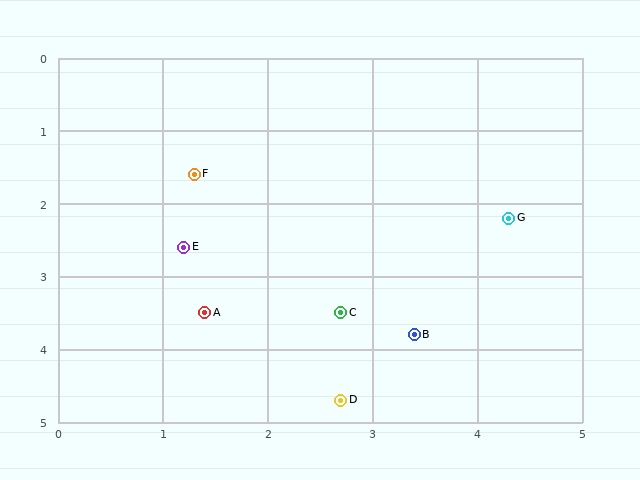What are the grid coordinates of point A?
Point A is at approximately (1.4, 3.5).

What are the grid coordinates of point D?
Point D is at approximately (2.7, 4.7).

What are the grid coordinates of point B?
Point B is at approximately (3.4, 3.8).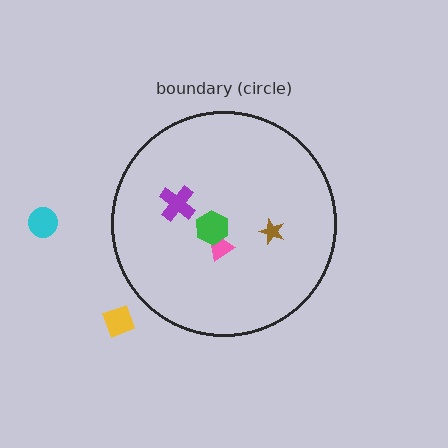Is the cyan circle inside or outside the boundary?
Outside.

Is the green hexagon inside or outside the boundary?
Inside.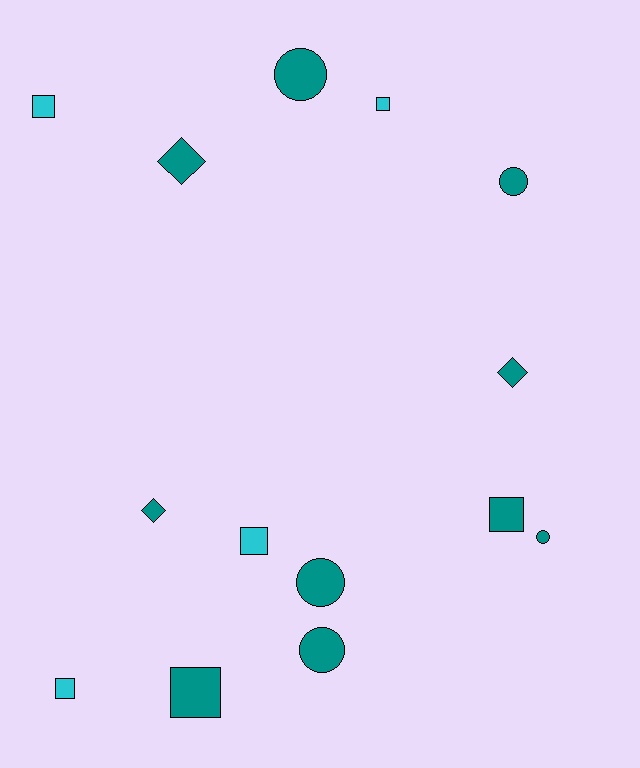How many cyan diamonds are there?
There are no cyan diamonds.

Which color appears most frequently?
Teal, with 10 objects.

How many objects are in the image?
There are 14 objects.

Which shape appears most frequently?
Square, with 6 objects.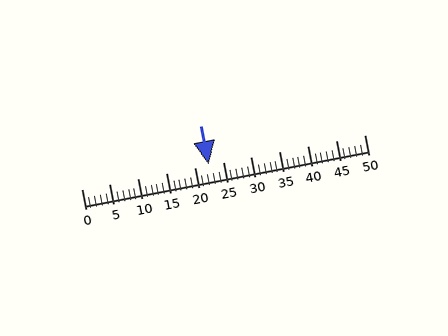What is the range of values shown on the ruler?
The ruler shows values from 0 to 50.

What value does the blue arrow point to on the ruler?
The blue arrow points to approximately 22.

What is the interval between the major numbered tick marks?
The major tick marks are spaced 5 units apart.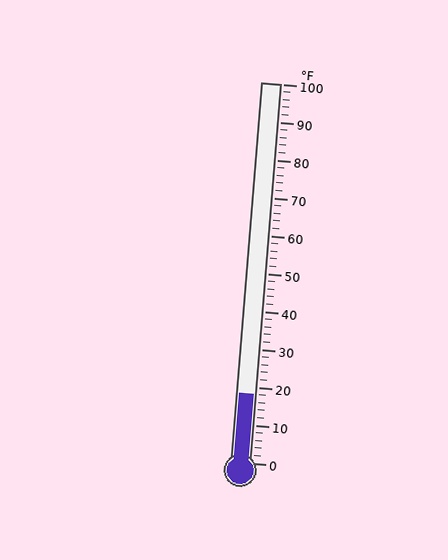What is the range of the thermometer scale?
The thermometer scale ranges from 0°F to 100°F.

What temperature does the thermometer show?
The thermometer shows approximately 18°F.